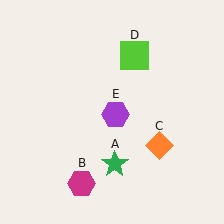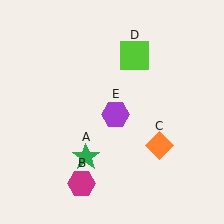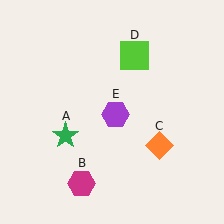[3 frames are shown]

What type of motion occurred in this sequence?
The green star (object A) rotated clockwise around the center of the scene.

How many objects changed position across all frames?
1 object changed position: green star (object A).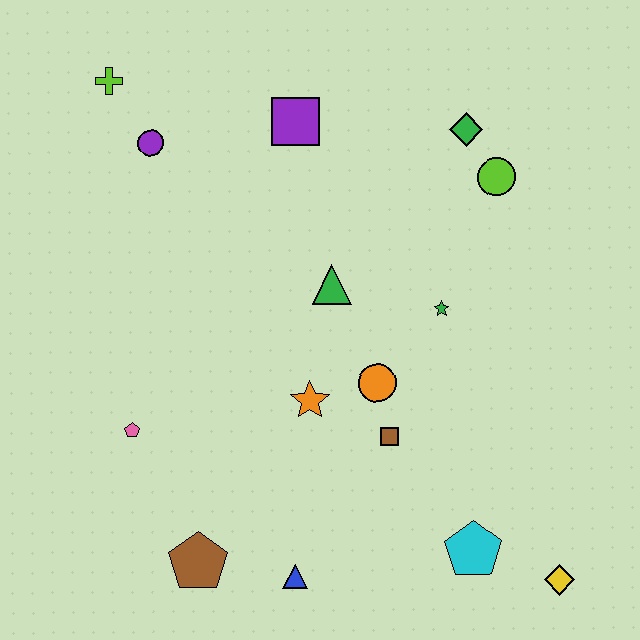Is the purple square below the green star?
No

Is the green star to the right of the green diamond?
No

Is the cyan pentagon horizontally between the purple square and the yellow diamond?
Yes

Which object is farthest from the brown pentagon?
The green diamond is farthest from the brown pentagon.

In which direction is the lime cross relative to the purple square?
The lime cross is to the left of the purple square.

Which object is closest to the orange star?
The orange circle is closest to the orange star.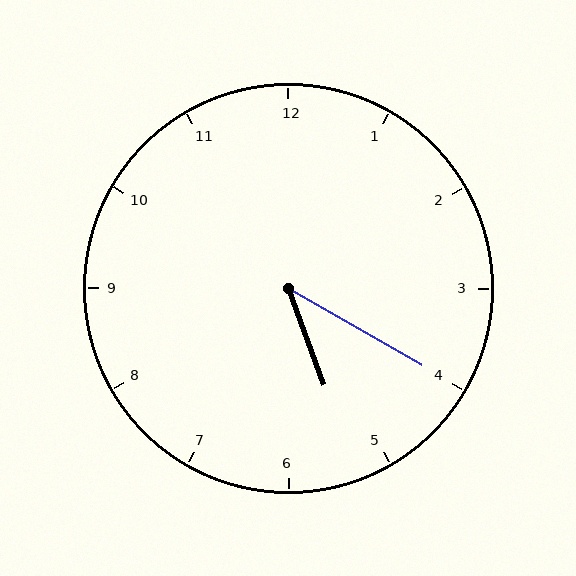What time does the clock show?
5:20.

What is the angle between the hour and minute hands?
Approximately 40 degrees.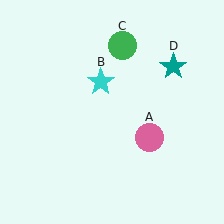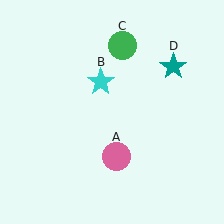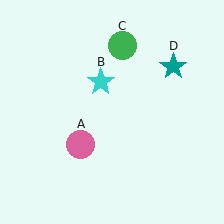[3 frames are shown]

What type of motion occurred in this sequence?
The pink circle (object A) rotated clockwise around the center of the scene.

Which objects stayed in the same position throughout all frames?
Cyan star (object B) and green circle (object C) and teal star (object D) remained stationary.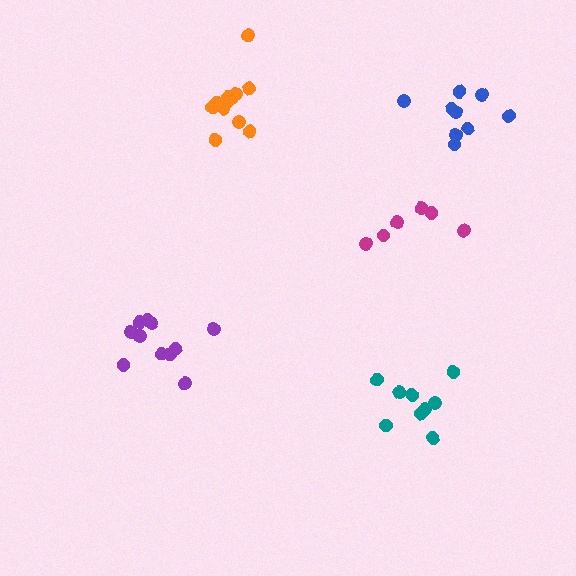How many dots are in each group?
Group 1: 11 dots, Group 2: 9 dots, Group 3: 6 dots, Group 4: 9 dots, Group 5: 12 dots (47 total).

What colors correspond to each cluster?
The clusters are colored: purple, teal, magenta, blue, orange.